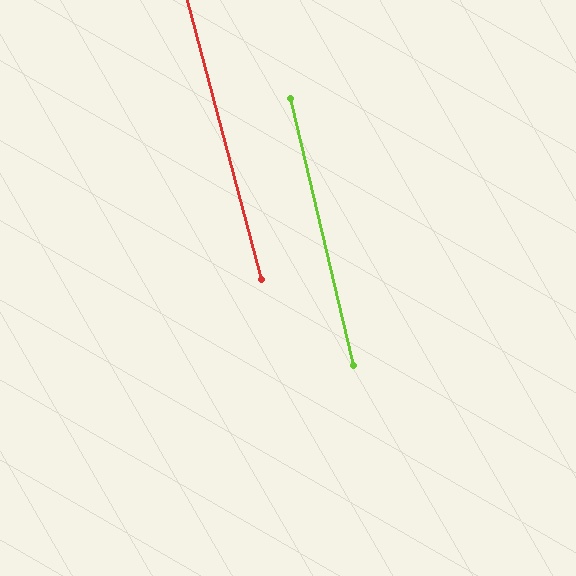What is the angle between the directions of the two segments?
Approximately 2 degrees.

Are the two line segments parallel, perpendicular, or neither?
Parallel — their directions differ by only 1.7°.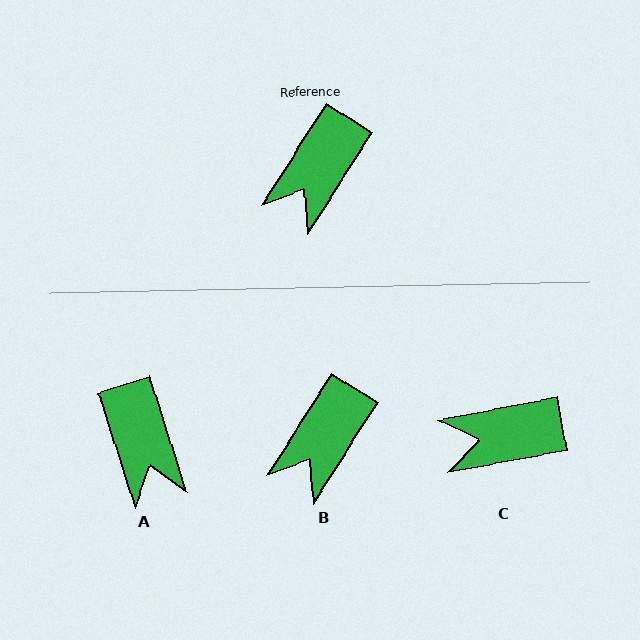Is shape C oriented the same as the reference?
No, it is off by about 47 degrees.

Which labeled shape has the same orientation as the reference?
B.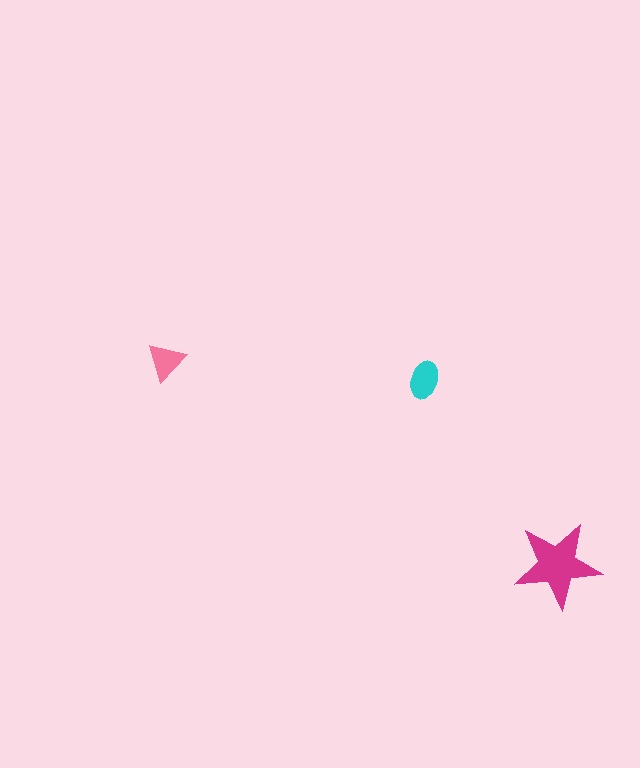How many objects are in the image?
There are 3 objects in the image.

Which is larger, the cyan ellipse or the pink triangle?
The cyan ellipse.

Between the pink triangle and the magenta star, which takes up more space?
The magenta star.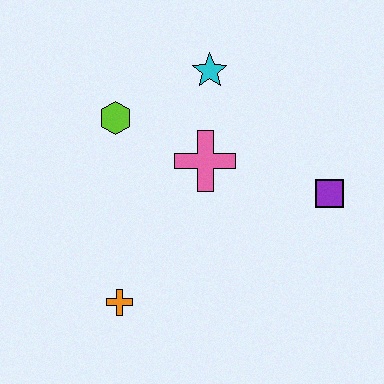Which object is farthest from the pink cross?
The orange cross is farthest from the pink cross.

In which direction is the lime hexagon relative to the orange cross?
The lime hexagon is above the orange cross.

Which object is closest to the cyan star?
The pink cross is closest to the cyan star.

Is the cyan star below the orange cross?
No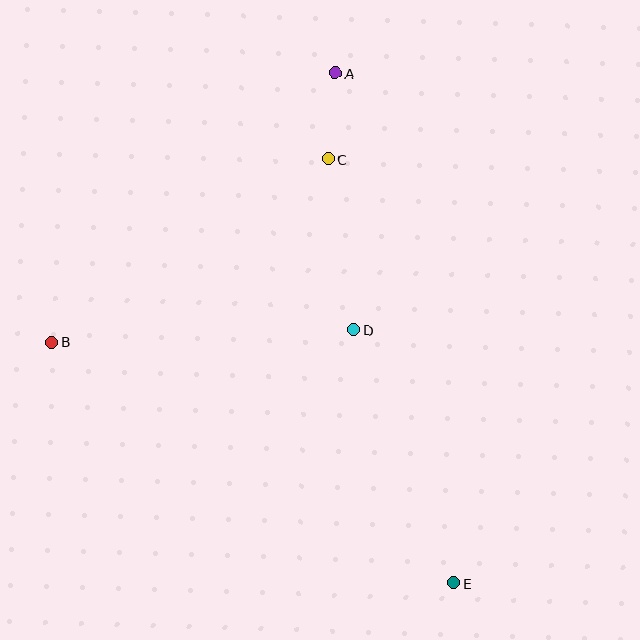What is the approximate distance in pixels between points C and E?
The distance between C and E is approximately 442 pixels.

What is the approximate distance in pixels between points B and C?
The distance between B and C is approximately 332 pixels.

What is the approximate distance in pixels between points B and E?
The distance between B and E is approximately 468 pixels.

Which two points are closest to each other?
Points A and C are closest to each other.